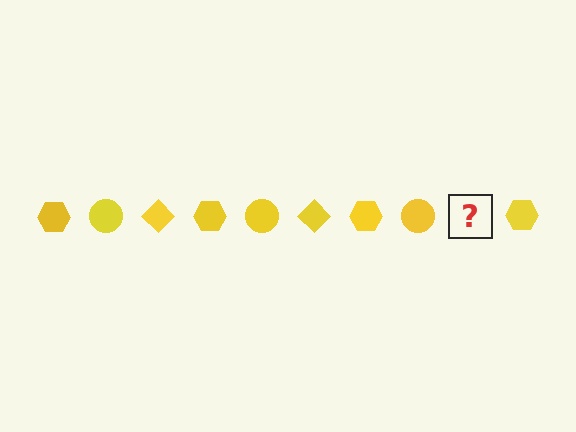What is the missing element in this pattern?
The missing element is a yellow diamond.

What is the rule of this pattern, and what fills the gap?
The rule is that the pattern cycles through hexagon, circle, diamond shapes in yellow. The gap should be filled with a yellow diamond.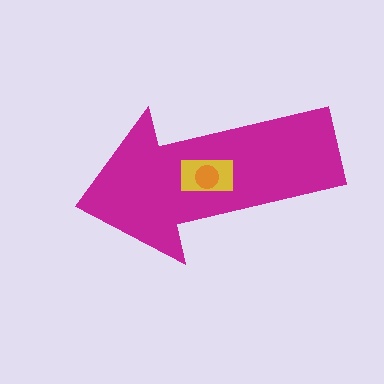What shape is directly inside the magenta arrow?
The yellow rectangle.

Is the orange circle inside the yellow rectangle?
Yes.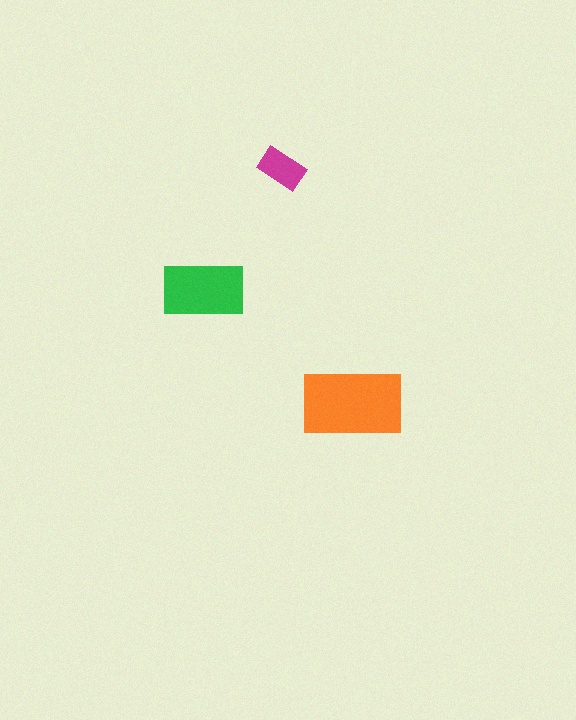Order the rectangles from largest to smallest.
the orange one, the green one, the magenta one.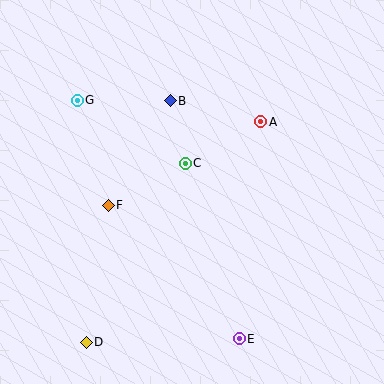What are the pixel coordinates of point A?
Point A is at (261, 122).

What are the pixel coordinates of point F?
Point F is at (108, 205).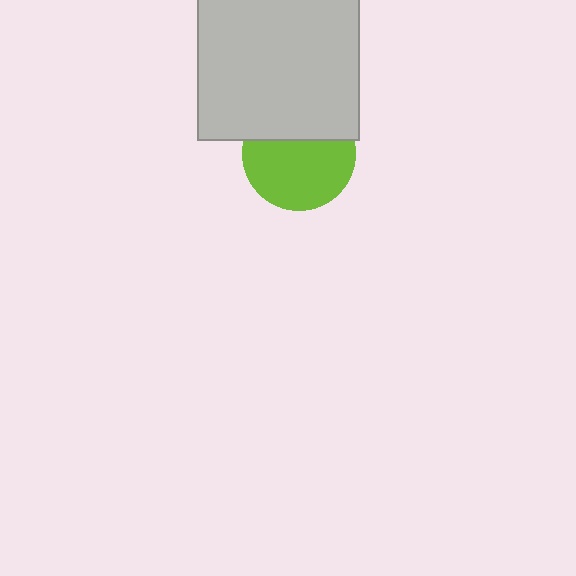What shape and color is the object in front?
The object in front is a light gray square.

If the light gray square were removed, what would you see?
You would see the complete lime circle.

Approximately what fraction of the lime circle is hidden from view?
Roughly 37% of the lime circle is hidden behind the light gray square.